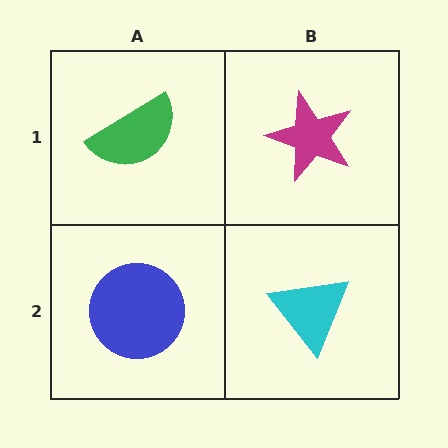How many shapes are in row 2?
2 shapes.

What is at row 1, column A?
A green semicircle.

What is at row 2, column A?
A blue circle.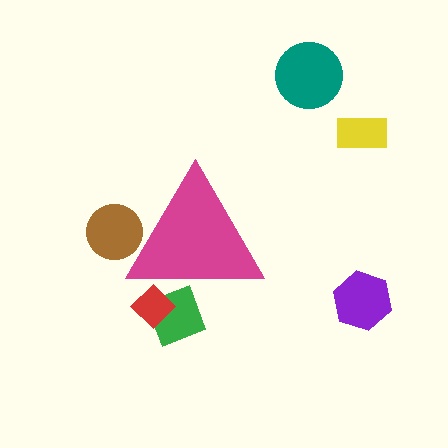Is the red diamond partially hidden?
Yes, the red diamond is partially hidden behind the magenta triangle.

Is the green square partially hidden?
Yes, the green square is partially hidden behind the magenta triangle.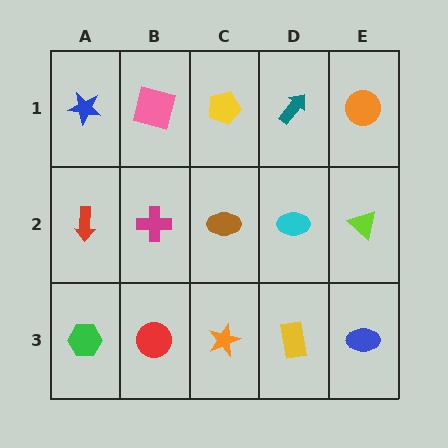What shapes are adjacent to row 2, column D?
A teal arrow (row 1, column D), a yellow rectangle (row 3, column D), a brown ellipse (row 2, column C), a lime triangle (row 2, column E).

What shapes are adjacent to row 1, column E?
A lime triangle (row 2, column E), a teal arrow (row 1, column D).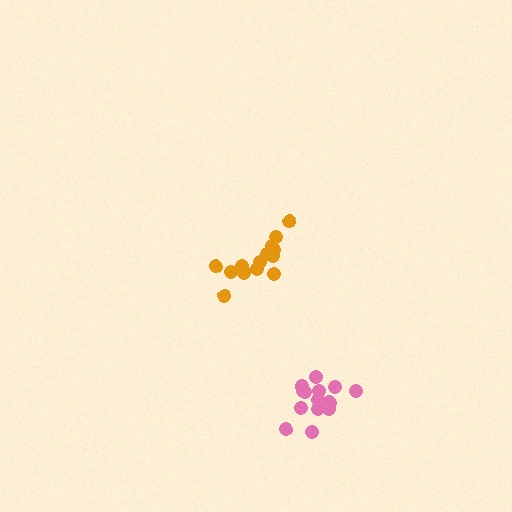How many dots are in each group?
Group 1: 16 dots, Group 2: 15 dots (31 total).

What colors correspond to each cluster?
The clusters are colored: orange, pink.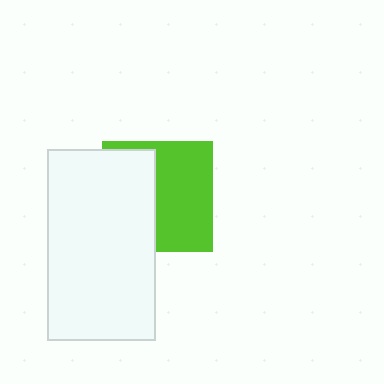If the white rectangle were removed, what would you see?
You would see the complete lime square.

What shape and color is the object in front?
The object in front is a white rectangle.